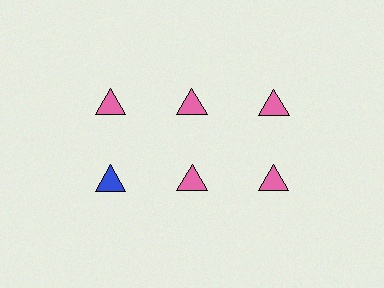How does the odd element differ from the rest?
It has a different color: blue instead of pink.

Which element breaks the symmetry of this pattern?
The blue triangle in the second row, leftmost column breaks the symmetry. All other shapes are pink triangles.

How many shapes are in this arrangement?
There are 6 shapes arranged in a grid pattern.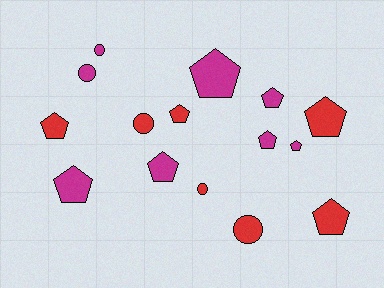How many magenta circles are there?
There are 2 magenta circles.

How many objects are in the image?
There are 15 objects.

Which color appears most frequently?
Magenta, with 8 objects.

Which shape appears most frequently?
Pentagon, with 10 objects.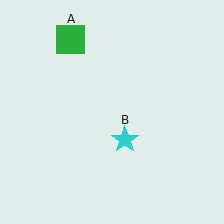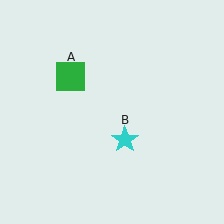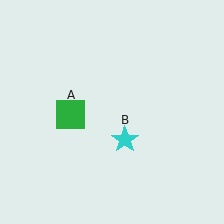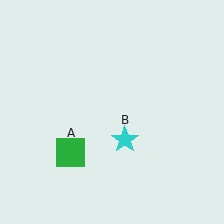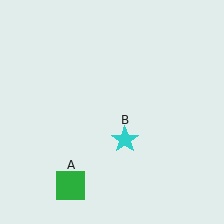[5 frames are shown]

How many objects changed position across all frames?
1 object changed position: green square (object A).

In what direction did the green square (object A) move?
The green square (object A) moved down.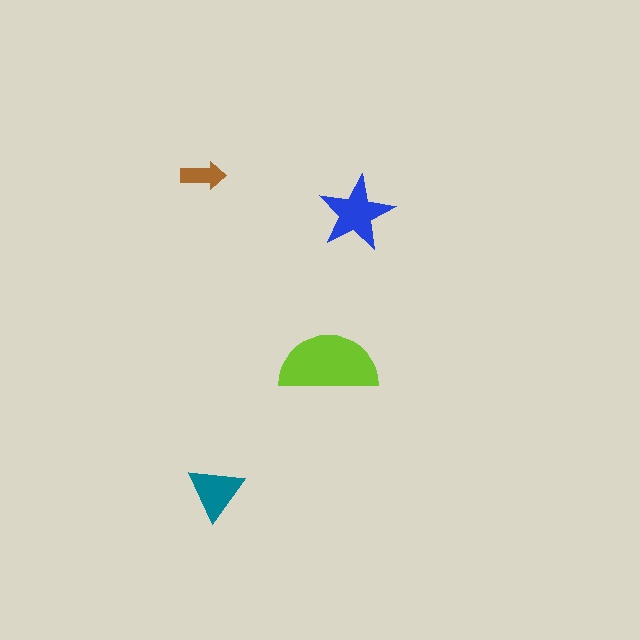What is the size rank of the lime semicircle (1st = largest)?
1st.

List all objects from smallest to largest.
The brown arrow, the teal triangle, the blue star, the lime semicircle.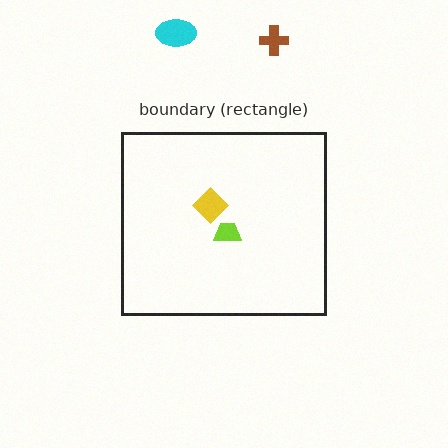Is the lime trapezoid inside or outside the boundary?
Inside.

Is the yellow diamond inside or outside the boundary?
Inside.